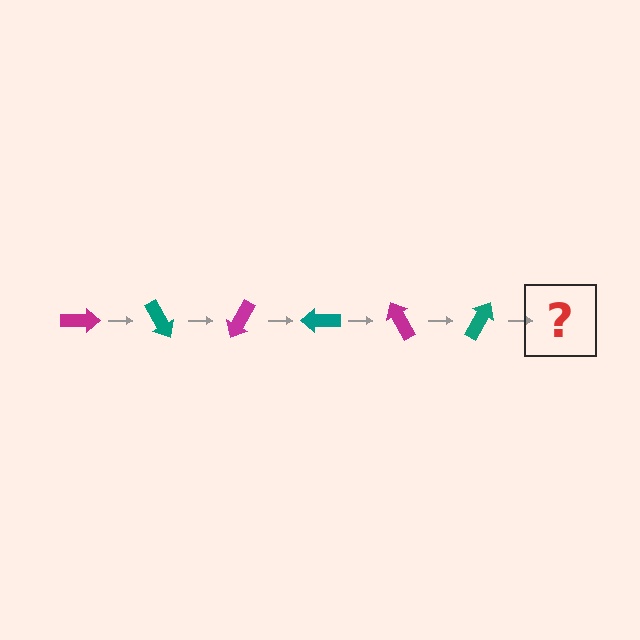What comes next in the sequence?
The next element should be a magenta arrow, rotated 360 degrees from the start.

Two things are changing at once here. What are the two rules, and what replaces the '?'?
The two rules are that it rotates 60 degrees each step and the color cycles through magenta and teal. The '?' should be a magenta arrow, rotated 360 degrees from the start.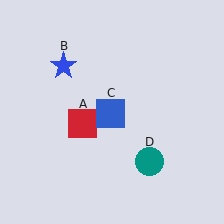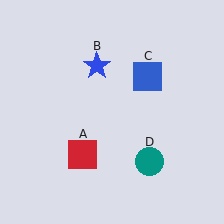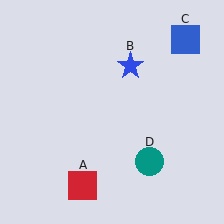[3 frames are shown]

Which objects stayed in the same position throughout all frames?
Teal circle (object D) remained stationary.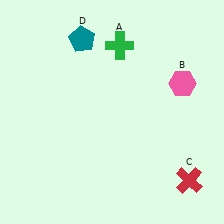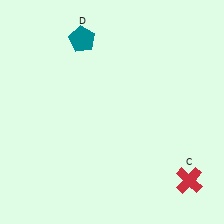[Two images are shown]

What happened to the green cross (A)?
The green cross (A) was removed in Image 2. It was in the top-right area of Image 1.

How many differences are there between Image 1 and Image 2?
There are 2 differences between the two images.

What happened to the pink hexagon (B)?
The pink hexagon (B) was removed in Image 2. It was in the top-right area of Image 1.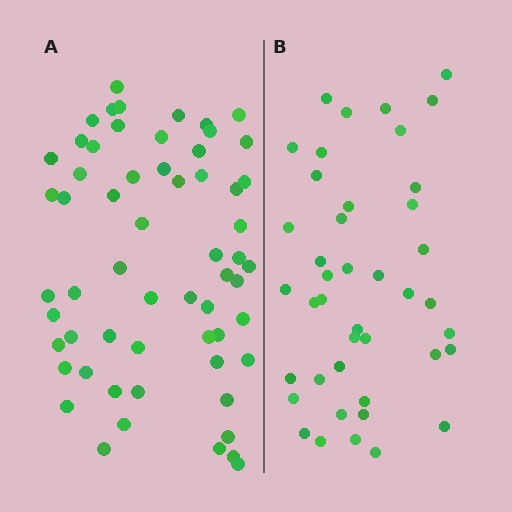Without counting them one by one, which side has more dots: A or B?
Region A (the left region) has more dots.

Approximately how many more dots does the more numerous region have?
Region A has approximately 20 more dots than region B.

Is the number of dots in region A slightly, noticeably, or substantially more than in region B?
Region A has noticeably more, but not dramatically so. The ratio is roughly 1.4 to 1.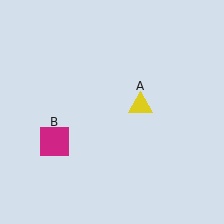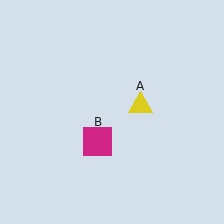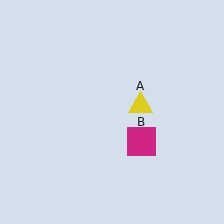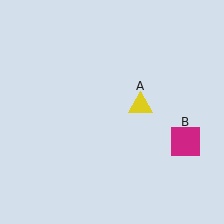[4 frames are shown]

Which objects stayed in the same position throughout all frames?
Yellow triangle (object A) remained stationary.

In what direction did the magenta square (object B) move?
The magenta square (object B) moved right.